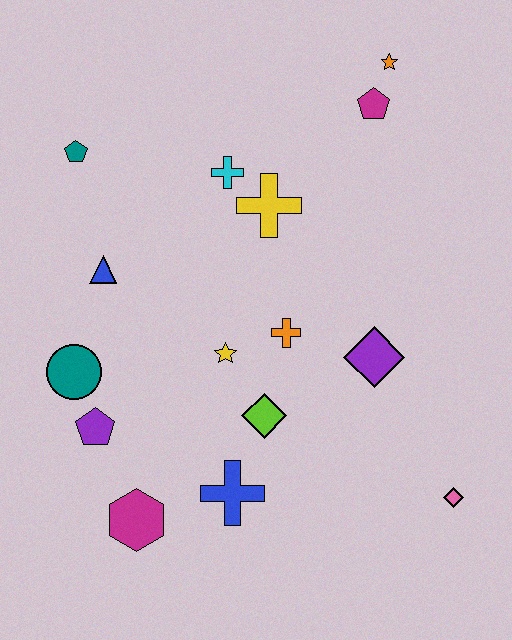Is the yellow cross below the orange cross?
No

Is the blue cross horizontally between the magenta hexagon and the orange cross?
Yes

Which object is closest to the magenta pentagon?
The orange star is closest to the magenta pentagon.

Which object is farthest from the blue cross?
The orange star is farthest from the blue cross.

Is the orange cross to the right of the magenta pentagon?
No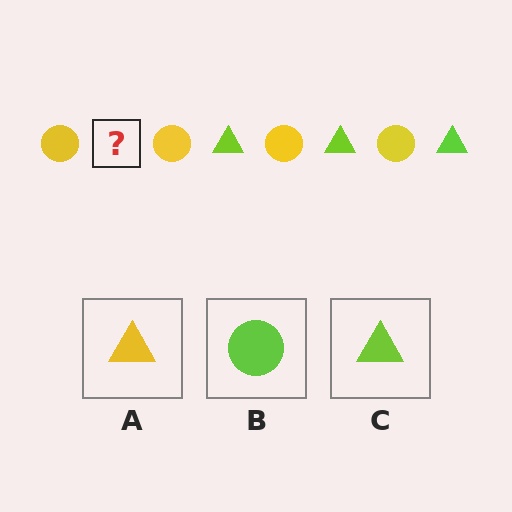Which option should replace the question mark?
Option C.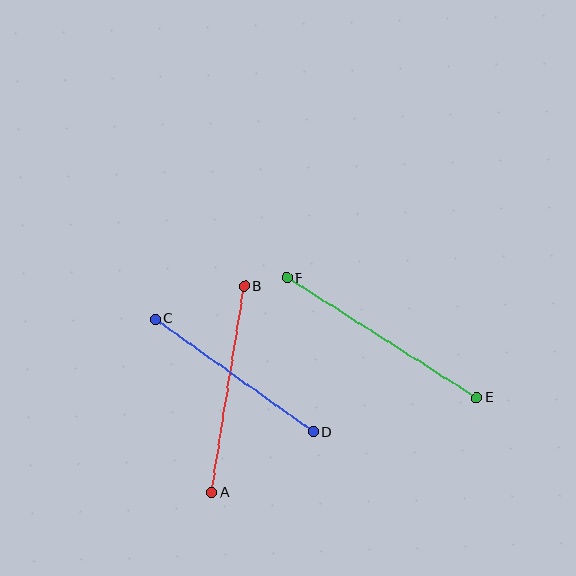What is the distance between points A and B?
The distance is approximately 209 pixels.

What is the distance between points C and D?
The distance is approximately 195 pixels.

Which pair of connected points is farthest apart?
Points E and F are farthest apart.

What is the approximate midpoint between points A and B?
The midpoint is at approximately (228, 389) pixels.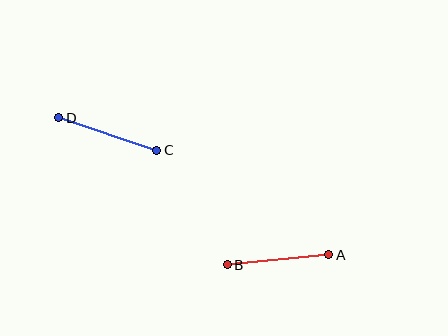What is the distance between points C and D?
The distance is approximately 103 pixels.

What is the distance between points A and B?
The distance is approximately 102 pixels.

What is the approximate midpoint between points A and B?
The midpoint is at approximately (278, 260) pixels.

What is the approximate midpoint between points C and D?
The midpoint is at approximately (108, 134) pixels.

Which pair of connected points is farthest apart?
Points C and D are farthest apart.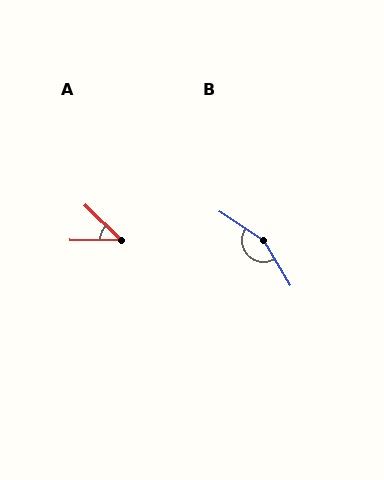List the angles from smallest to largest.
A (45°), B (154°).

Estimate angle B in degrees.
Approximately 154 degrees.